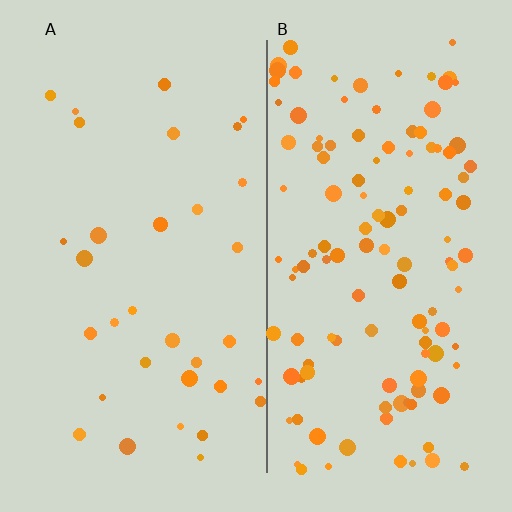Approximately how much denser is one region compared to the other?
Approximately 3.7× — region B over region A.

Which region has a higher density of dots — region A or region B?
B (the right).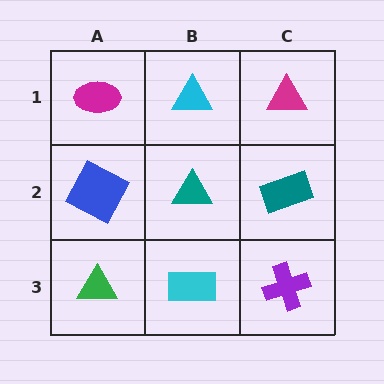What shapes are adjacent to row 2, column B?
A cyan triangle (row 1, column B), a cyan rectangle (row 3, column B), a blue square (row 2, column A), a teal rectangle (row 2, column C).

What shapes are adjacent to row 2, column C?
A magenta triangle (row 1, column C), a purple cross (row 3, column C), a teal triangle (row 2, column B).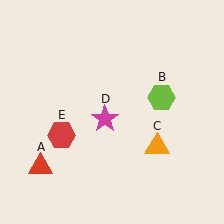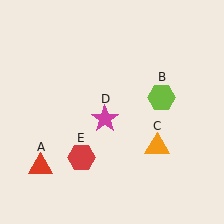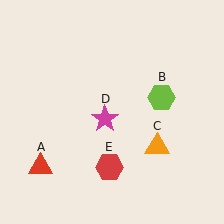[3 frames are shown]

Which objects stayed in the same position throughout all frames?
Red triangle (object A) and lime hexagon (object B) and orange triangle (object C) and magenta star (object D) remained stationary.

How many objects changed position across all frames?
1 object changed position: red hexagon (object E).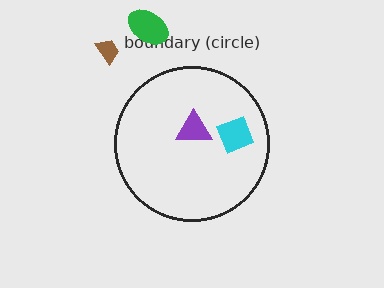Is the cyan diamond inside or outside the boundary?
Inside.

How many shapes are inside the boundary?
2 inside, 2 outside.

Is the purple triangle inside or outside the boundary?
Inside.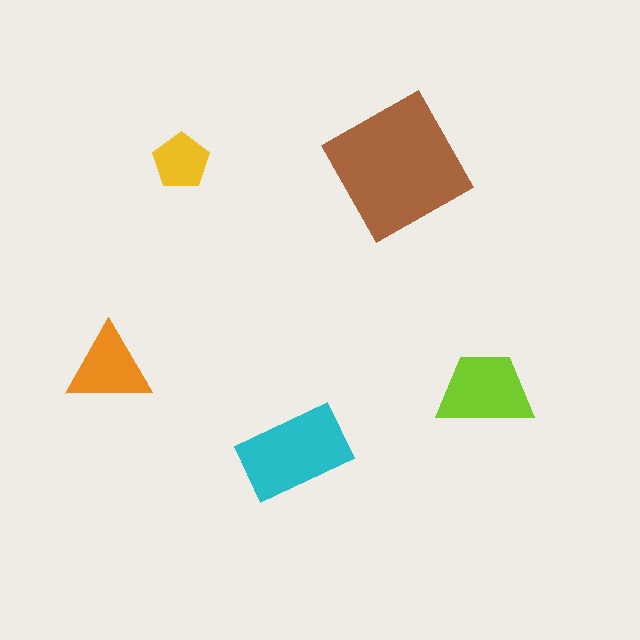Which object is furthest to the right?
The lime trapezoid is rightmost.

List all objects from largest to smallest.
The brown square, the cyan rectangle, the lime trapezoid, the orange triangle, the yellow pentagon.